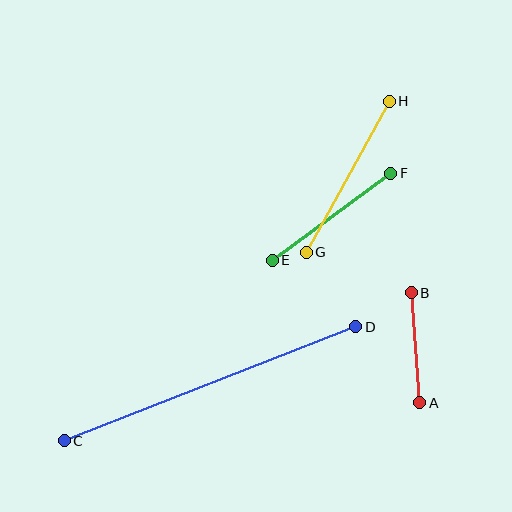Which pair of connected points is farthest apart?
Points C and D are farthest apart.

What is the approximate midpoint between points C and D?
The midpoint is at approximately (210, 384) pixels.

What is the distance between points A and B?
The distance is approximately 110 pixels.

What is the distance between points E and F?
The distance is approximately 147 pixels.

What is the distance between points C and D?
The distance is approximately 313 pixels.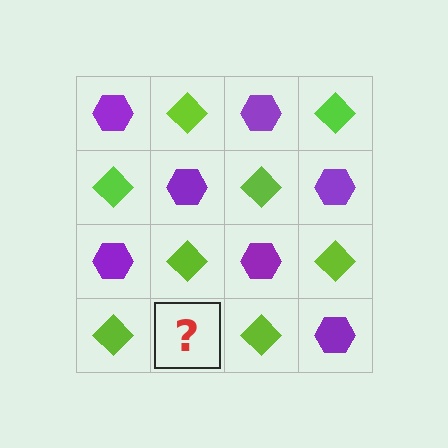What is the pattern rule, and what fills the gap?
The rule is that it alternates purple hexagon and lime diamond in a checkerboard pattern. The gap should be filled with a purple hexagon.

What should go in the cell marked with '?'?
The missing cell should contain a purple hexagon.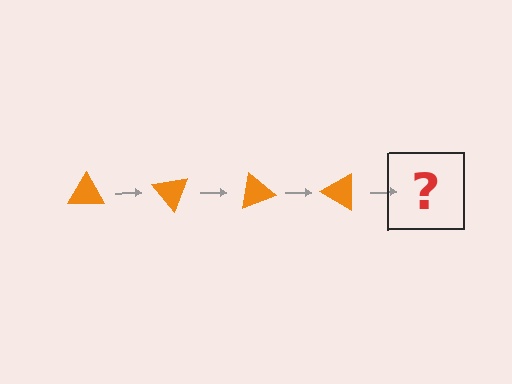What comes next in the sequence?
The next element should be an orange triangle rotated 200 degrees.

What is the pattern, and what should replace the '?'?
The pattern is that the triangle rotates 50 degrees each step. The '?' should be an orange triangle rotated 200 degrees.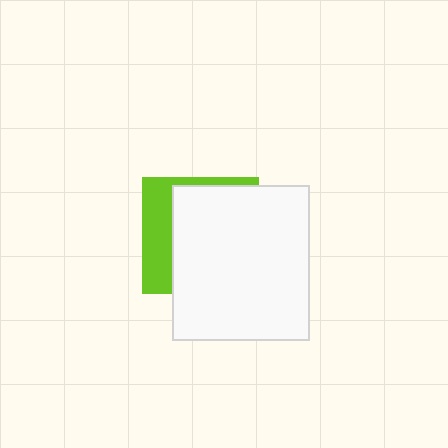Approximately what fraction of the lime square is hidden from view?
Roughly 69% of the lime square is hidden behind the white rectangle.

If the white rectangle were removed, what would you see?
You would see the complete lime square.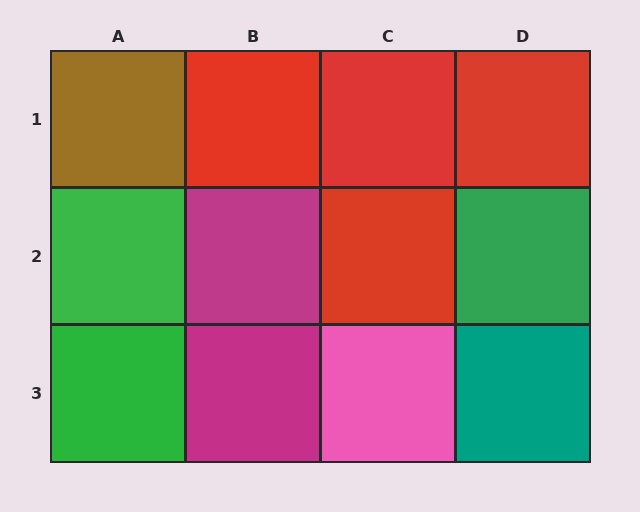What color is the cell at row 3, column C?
Pink.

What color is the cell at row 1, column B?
Red.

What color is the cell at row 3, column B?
Magenta.